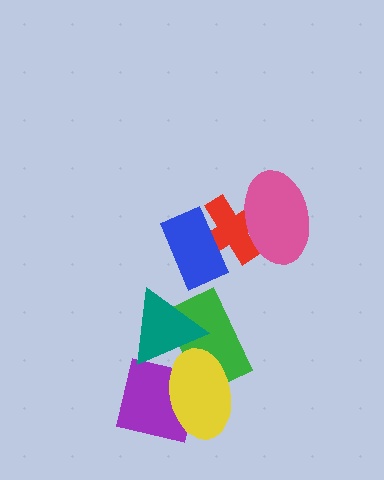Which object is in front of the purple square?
The yellow ellipse is in front of the purple square.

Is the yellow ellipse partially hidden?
Yes, it is partially covered by another shape.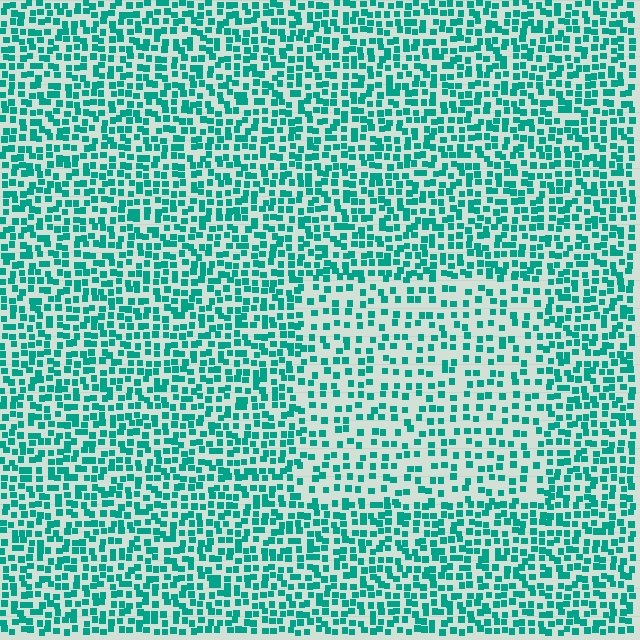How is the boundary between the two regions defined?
The boundary is defined by a change in element density (approximately 1.7x ratio). All elements are the same color, size, and shape.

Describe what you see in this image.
The image contains small teal elements arranged at two different densities. A rectangle-shaped region is visible where the elements are less densely packed than the surrounding area.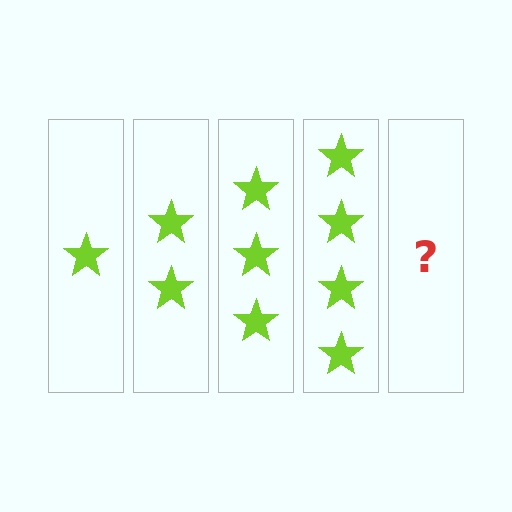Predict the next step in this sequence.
The next step is 5 stars.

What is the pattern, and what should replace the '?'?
The pattern is that each step adds one more star. The '?' should be 5 stars.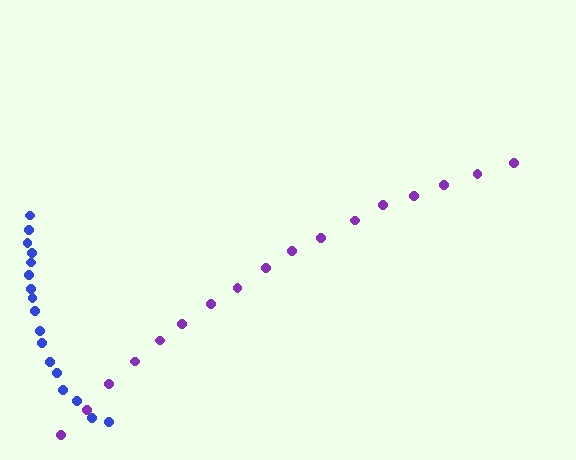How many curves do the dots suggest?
There are 2 distinct paths.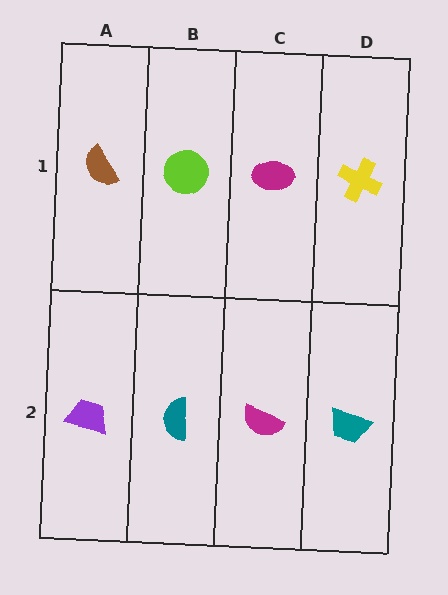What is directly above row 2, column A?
A brown semicircle.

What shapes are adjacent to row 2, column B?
A lime circle (row 1, column B), a purple trapezoid (row 2, column A), a magenta semicircle (row 2, column C).